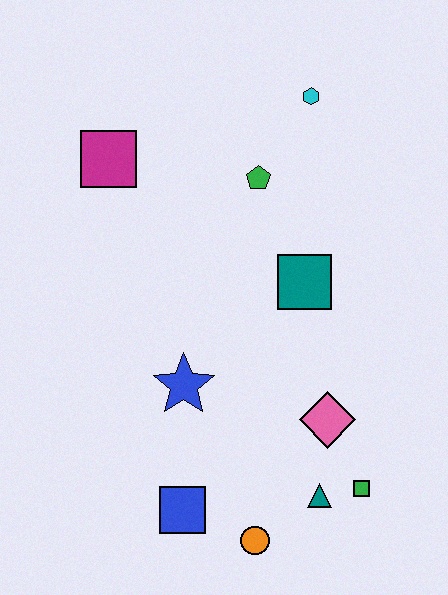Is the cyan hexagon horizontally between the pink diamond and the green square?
No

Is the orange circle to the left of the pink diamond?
Yes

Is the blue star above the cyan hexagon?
No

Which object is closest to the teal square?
The green pentagon is closest to the teal square.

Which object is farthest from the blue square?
The cyan hexagon is farthest from the blue square.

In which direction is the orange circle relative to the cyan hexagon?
The orange circle is below the cyan hexagon.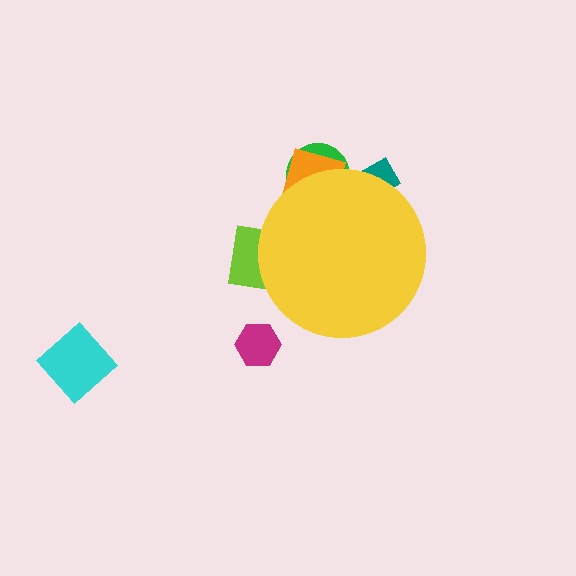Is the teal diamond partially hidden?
Yes, the teal diamond is partially hidden behind the yellow circle.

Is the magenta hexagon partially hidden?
No, the magenta hexagon is fully visible.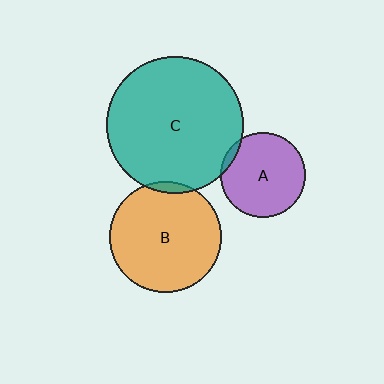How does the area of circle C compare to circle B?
Approximately 1.5 times.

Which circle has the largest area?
Circle C (teal).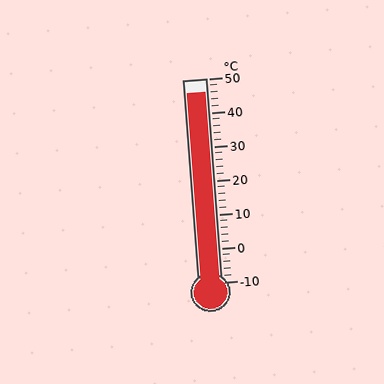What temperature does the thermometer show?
The thermometer shows approximately 46°C.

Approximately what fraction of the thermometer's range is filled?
The thermometer is filled to approximately 95% of its range.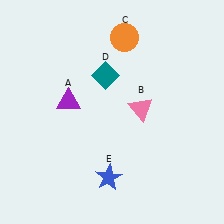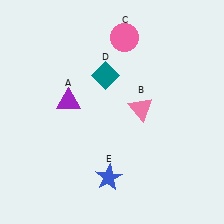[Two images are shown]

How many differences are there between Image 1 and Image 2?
There is 1 difference between the two images.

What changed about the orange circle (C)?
In Image 1, C is orange. In Image 2, it changed to pink.